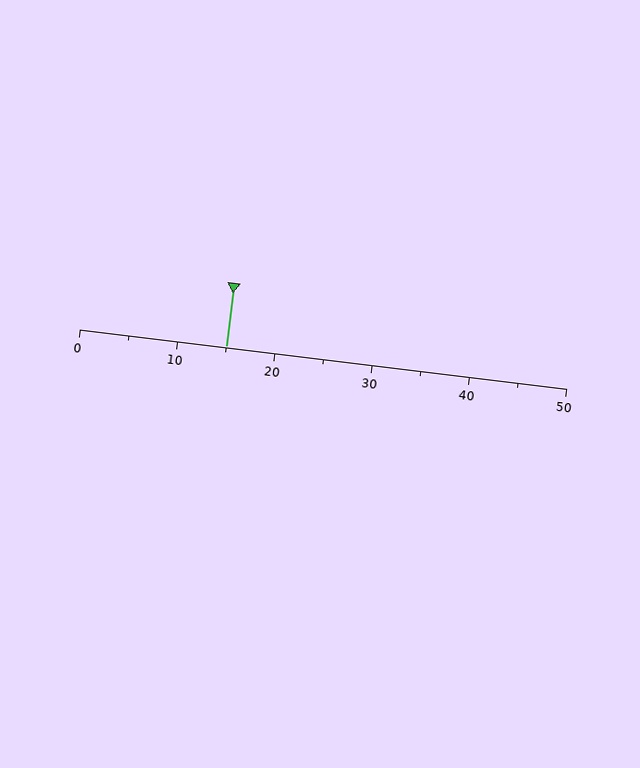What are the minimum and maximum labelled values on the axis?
The axis runs from 0 to 50.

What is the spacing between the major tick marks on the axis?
The major ticks are spaced 10 apart.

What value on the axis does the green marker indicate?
The marker indicates approximately 15.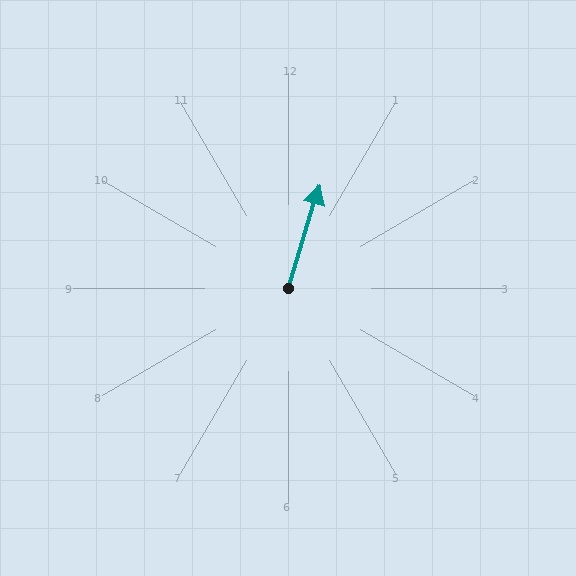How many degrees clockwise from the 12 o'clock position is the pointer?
Approximately 17 degrees.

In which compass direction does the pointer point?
North.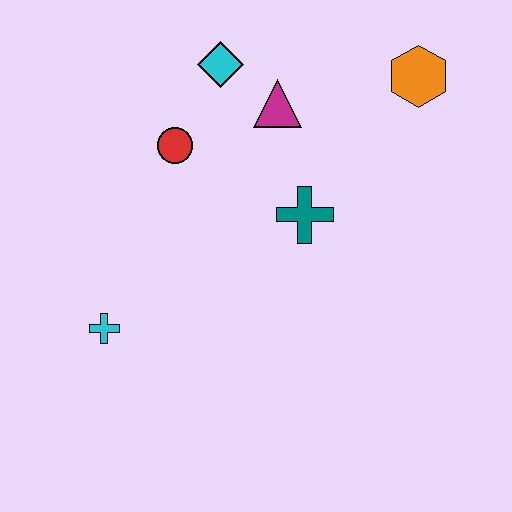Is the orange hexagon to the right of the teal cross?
Yes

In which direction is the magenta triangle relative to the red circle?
The magenta triangle is to the right of the red circle.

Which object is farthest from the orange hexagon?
The cyan cross is farthest from the orange hexagon.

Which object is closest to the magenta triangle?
The cyan diamond is closest to the magenta triangle.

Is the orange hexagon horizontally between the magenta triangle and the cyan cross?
No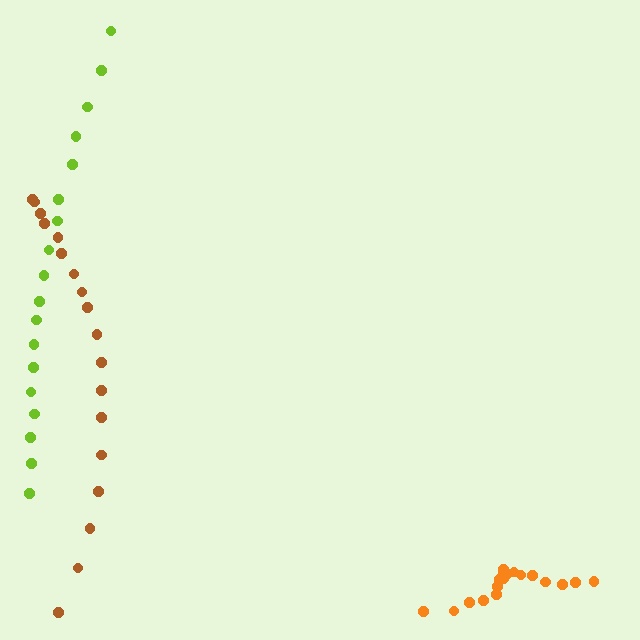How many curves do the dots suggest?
There are 3 distinct paths.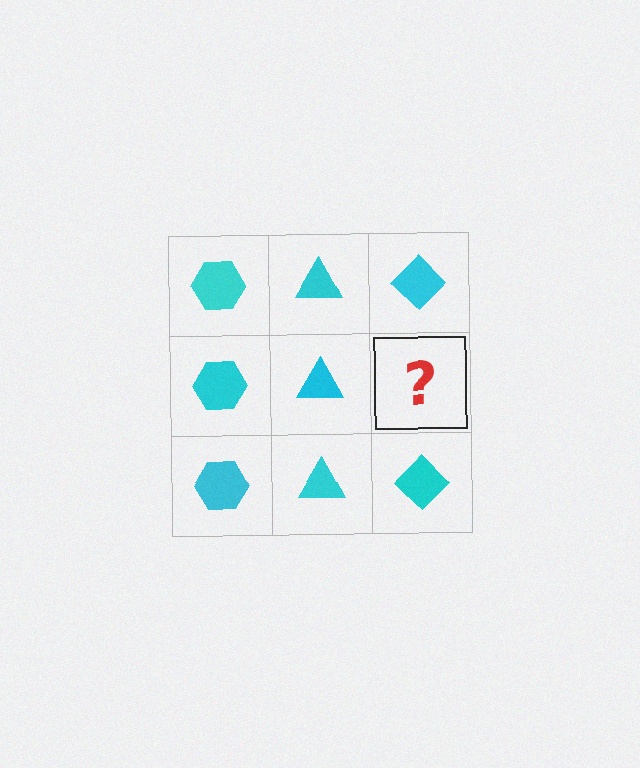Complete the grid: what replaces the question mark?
The question mark should be replaced with a cyan diamond.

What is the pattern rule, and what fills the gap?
The rule is that each column has a consistent shape. The gap should be filled with a cyan diamond.